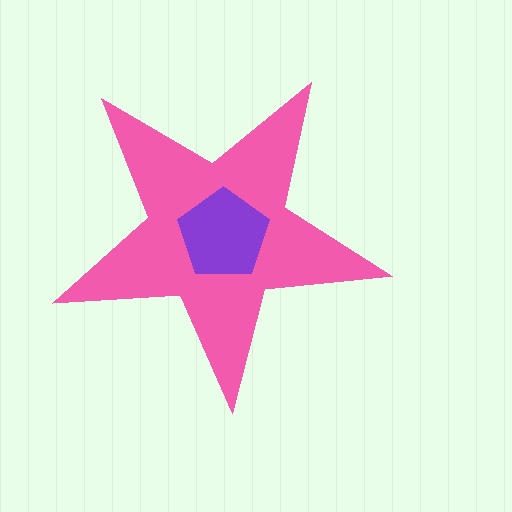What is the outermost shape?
The pink star.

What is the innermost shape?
The purple pentagon.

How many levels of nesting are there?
2.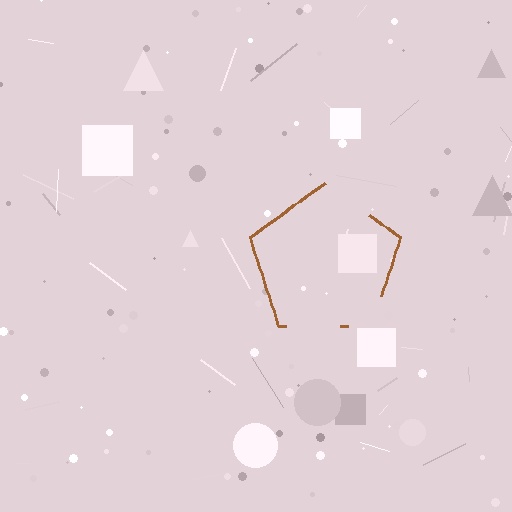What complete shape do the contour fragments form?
The contour fragments form a pentagon.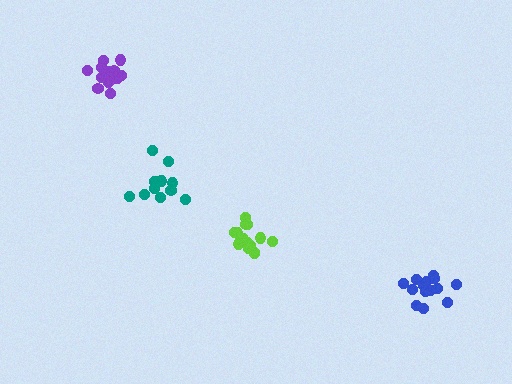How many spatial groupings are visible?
There are 4 spatial groupings.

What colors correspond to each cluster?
The clusters are colored: teal, purple, lime, blue.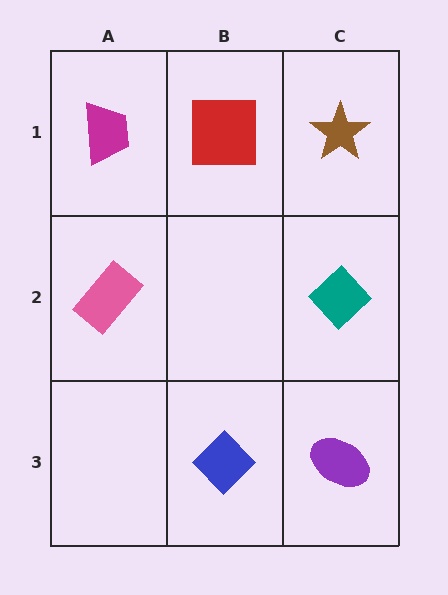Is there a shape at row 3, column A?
No, that cell is empty.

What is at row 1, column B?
A red square.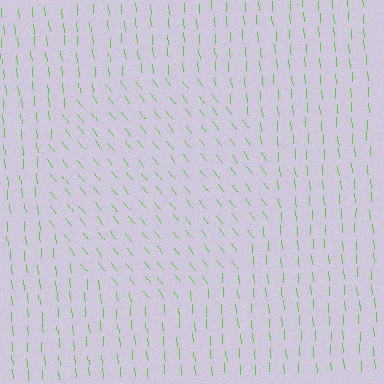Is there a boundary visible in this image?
Yes, there is a texture boundary formed by a change in line orientation.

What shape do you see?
I see a circle.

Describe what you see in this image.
The image is filled with small lime line segments. A circle region in the image has lines oriented differently from the surrounding lines, creating a visible texture boundary.